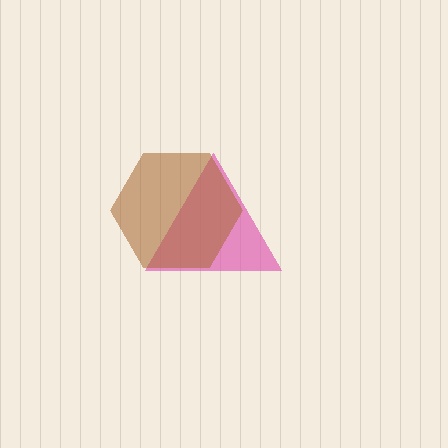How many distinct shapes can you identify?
There are 2 distinct shapes: a pink triangle, a brown hexagon.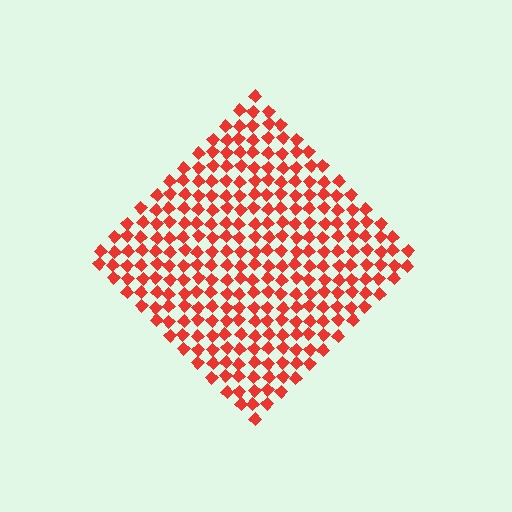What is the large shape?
The large shape is a diamond.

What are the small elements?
The small elements are diamonds.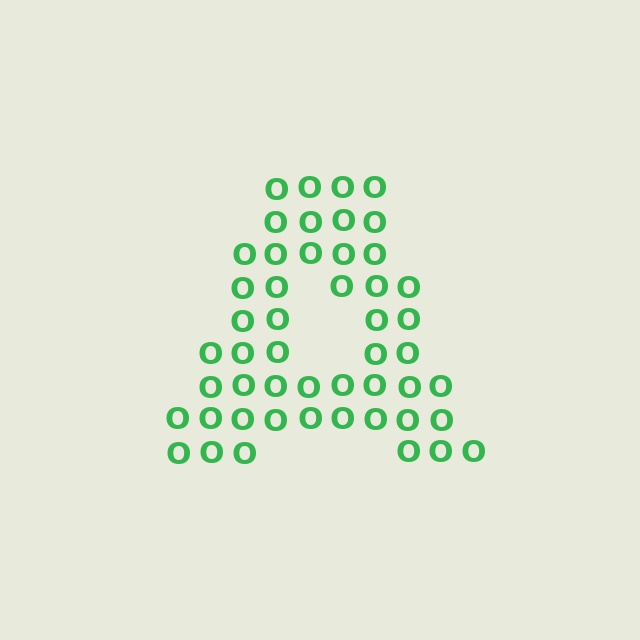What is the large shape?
The large shape is the letter A.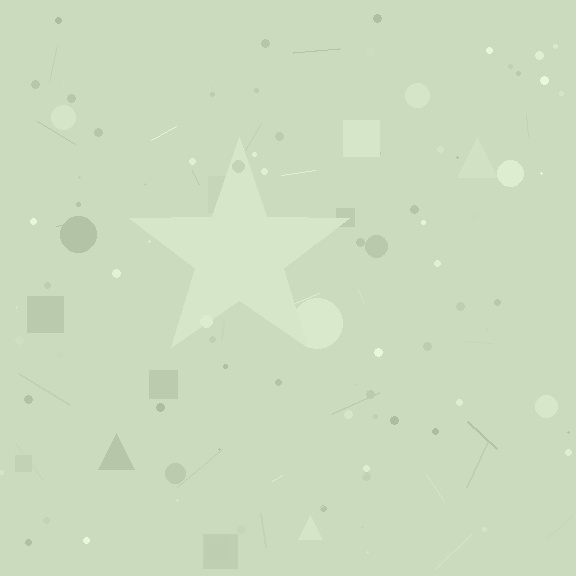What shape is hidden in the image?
A star is hidden in the image.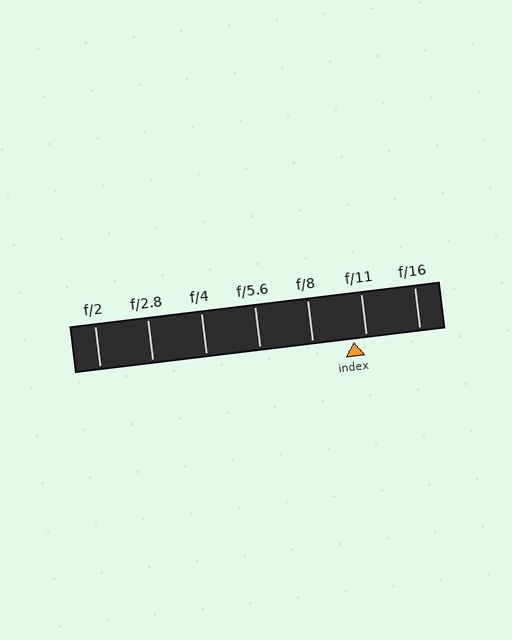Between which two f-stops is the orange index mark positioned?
The index mark is between f/8 and f/11.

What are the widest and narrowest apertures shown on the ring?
The widest aperture shown is f/2 and the narrowest is f/16.